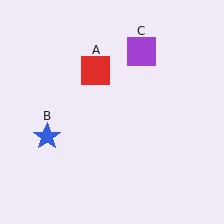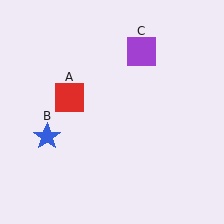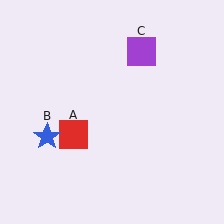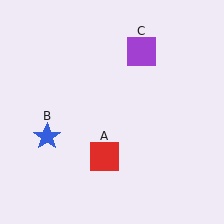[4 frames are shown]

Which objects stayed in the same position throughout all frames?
Blue star (object B) and purple square (object C) remained stationary.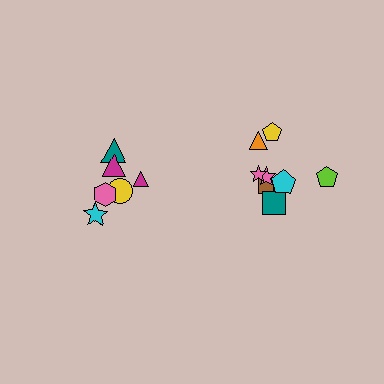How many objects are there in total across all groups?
There are 14 objects.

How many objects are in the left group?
There are 6 objects.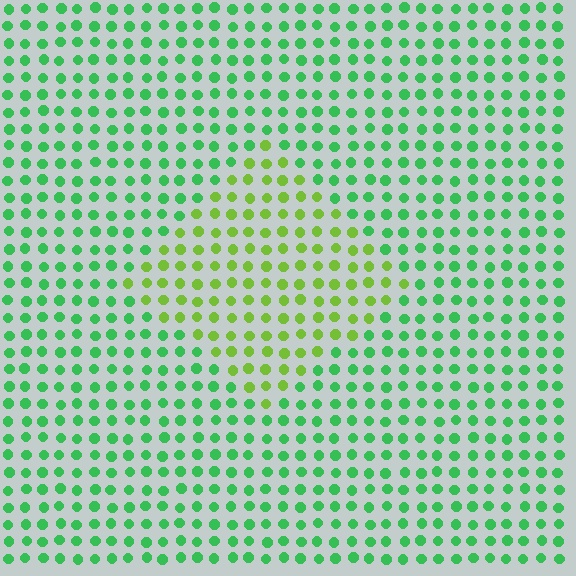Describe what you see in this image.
The image is filled with small green elements in a uniform arrangement. A diamond-shaped region is visible where the elements are tinted to a slightly different hue, forming a subtle color boundary.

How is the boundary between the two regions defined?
The boundary is defined purely by a slight shift in hue (about 41 degrees). Spacing, size, and orientation are identical on both sides.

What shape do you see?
I see a diamond.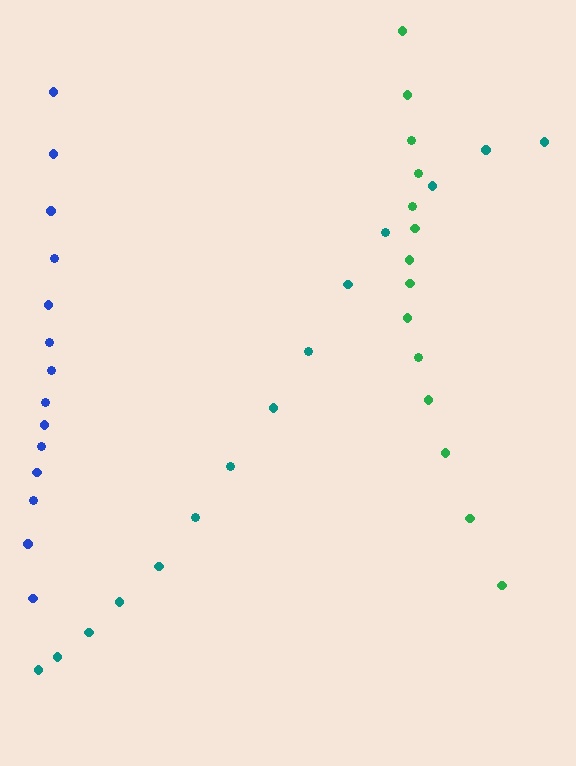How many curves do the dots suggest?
There are 3 distinct paths.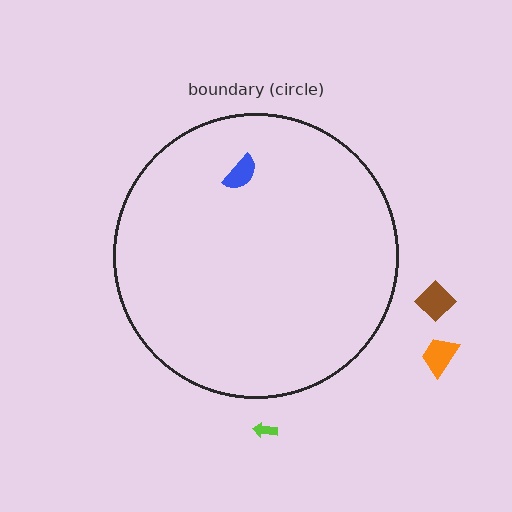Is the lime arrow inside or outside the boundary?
Outside.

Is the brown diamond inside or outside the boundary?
Outside.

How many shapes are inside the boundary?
1 inside, 3 outside.